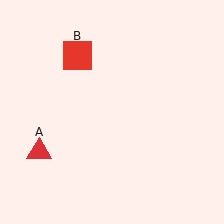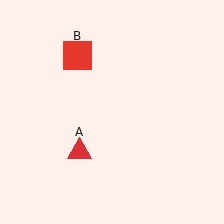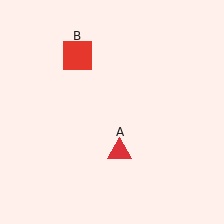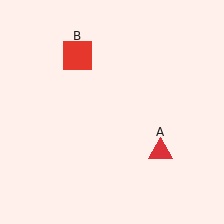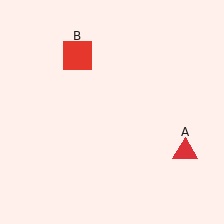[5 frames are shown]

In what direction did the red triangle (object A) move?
The red triangle (object A) moved right.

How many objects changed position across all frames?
1 object changed position: red triangle (object A).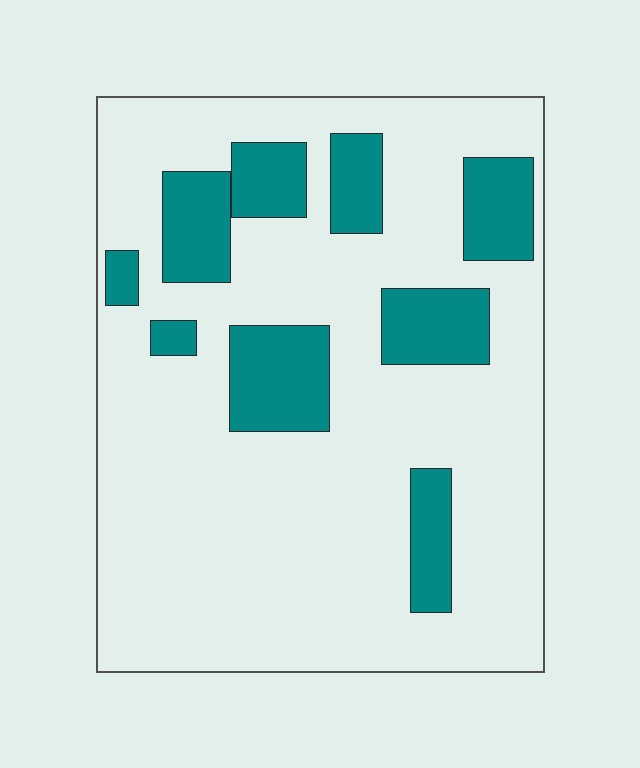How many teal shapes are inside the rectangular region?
9.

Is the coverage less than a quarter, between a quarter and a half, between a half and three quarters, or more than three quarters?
Less than a quarter.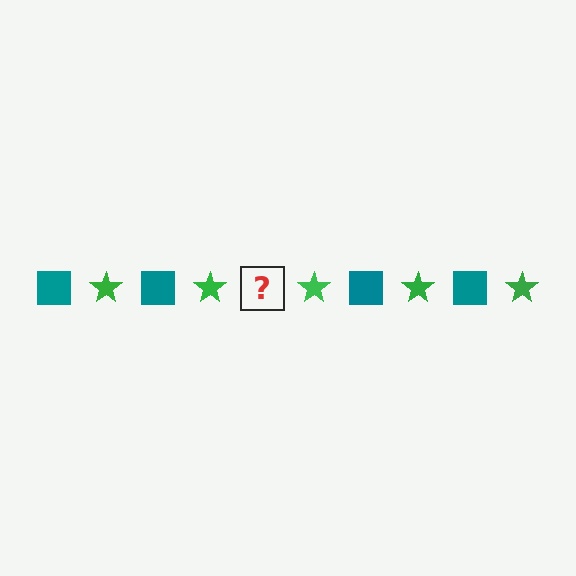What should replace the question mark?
The question mark should be replaced with a teal square.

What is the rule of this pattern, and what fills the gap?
The rule is that the pattern alternates between teal square and green star. The gap should be filled with a teal square.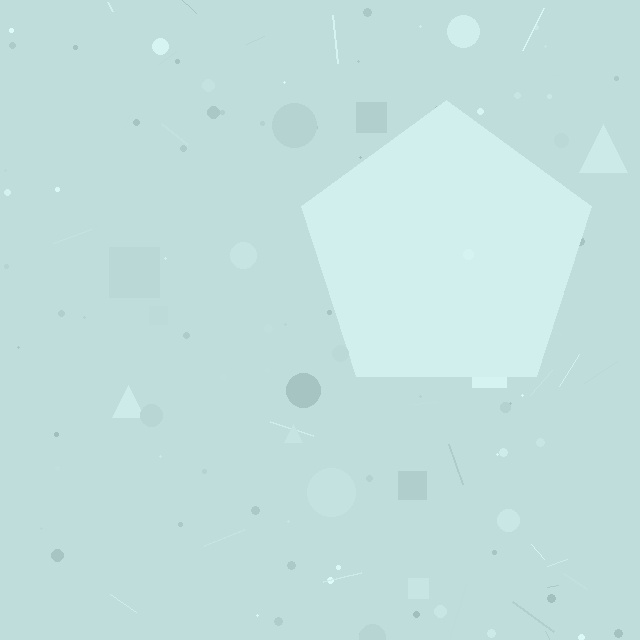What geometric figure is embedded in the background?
A pentagon is embedded in the background.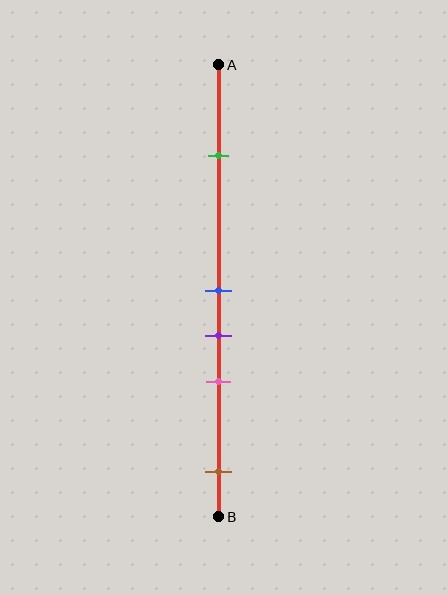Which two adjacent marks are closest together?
The blue and purple marks are the closest adjacent pair.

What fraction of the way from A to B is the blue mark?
The blue mark is approximately 50% (0.5) of the way from A to B.